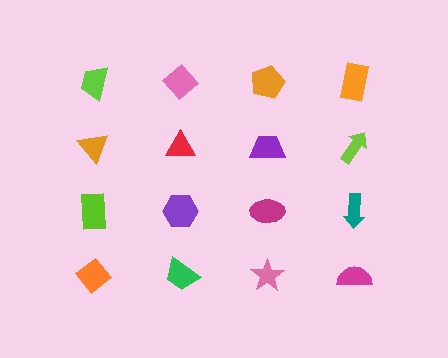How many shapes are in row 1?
4 shapes.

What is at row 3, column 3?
A magenta ellipse.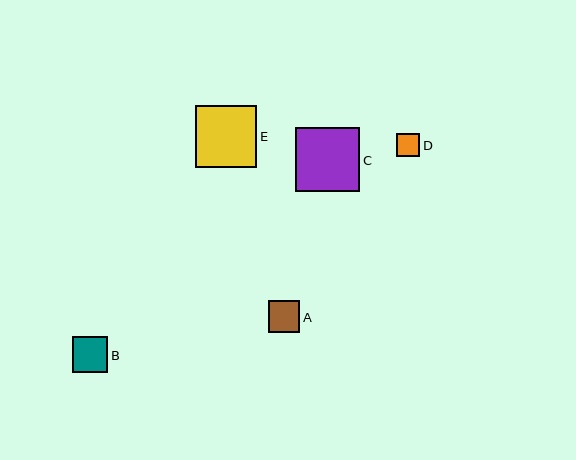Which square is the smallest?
Square D is the smallest with a size of approximately 23 pixels.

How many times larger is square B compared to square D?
Square B is approximately 1.5 times the size of square D.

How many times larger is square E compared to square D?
Square E is approximately 2.7 times the size of square D.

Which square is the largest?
Square C is the largest with a size of approximately 64 pixels.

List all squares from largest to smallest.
From largest to smallest: C, E, B, A, D.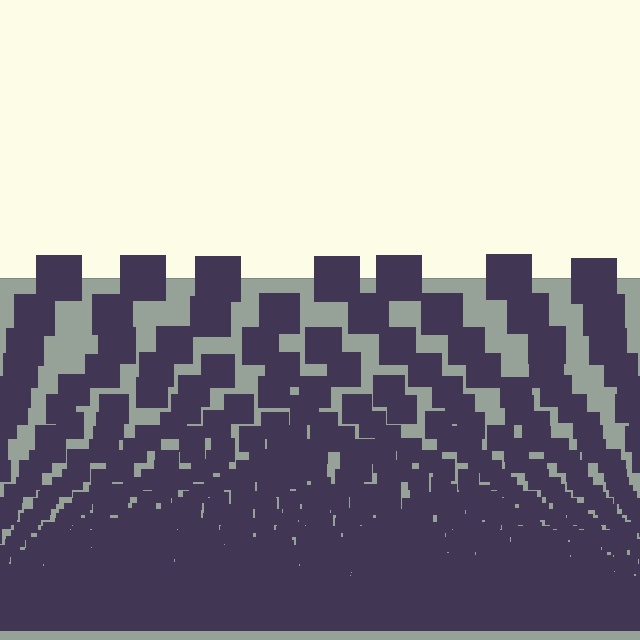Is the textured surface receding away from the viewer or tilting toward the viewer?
The surface appears to tilt toward the viewer. Texture elements get larger and sparser toward the top.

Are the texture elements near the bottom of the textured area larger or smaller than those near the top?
Smaller. The gradient is inverted — elements near the bottom are smaller and denser.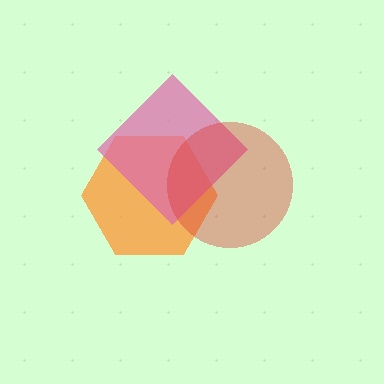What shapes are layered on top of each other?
The layered shapes are: an orange hexagon, a pink diamond, a red circle.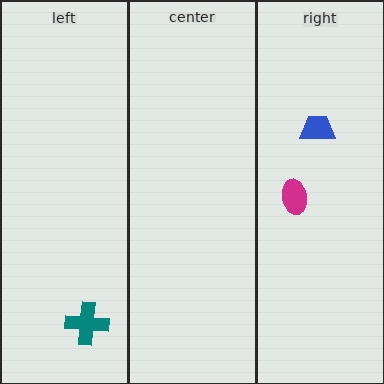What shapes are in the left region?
The teal cross.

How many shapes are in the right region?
2.